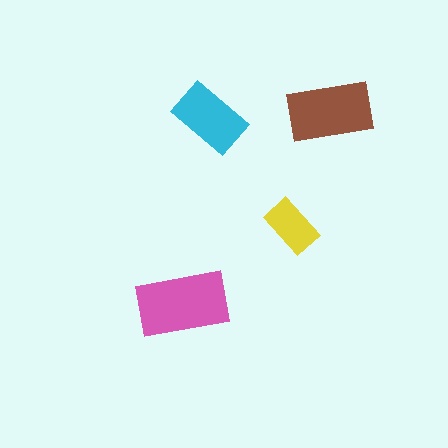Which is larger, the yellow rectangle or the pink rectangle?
The pink one.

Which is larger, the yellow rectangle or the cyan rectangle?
The cyan one.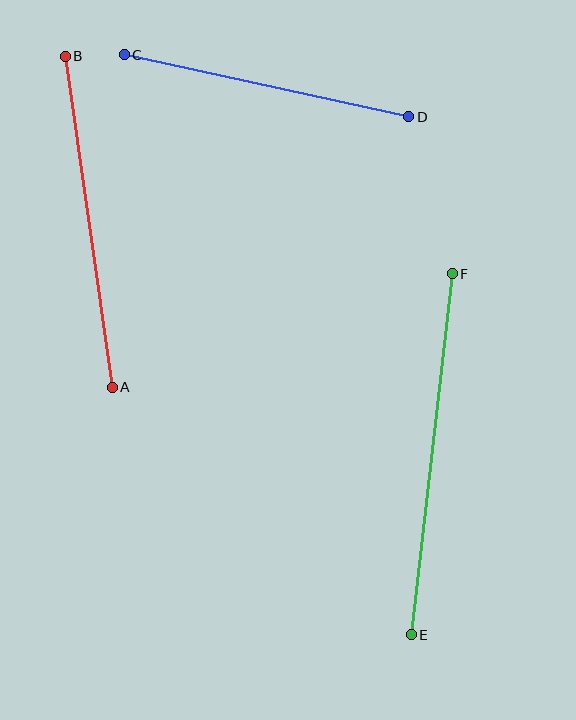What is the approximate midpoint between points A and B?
The midpoint is at approximately (89, 222) pixels.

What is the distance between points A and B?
The distance is approximately 334 pixels.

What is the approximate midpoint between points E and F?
The midpoint is at approximately (432, 454) pixels.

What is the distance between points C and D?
The distance is approximately 291 pixels.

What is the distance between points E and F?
The distance is approximately 363 pixels.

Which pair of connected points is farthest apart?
Points E and F are farthest apart.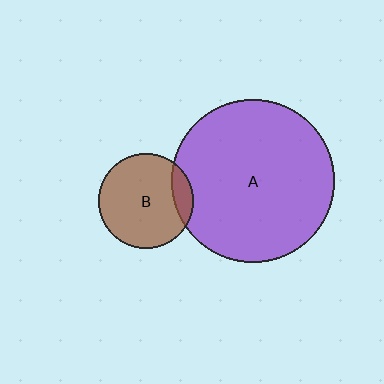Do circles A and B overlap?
Yes.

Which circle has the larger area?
Circle A (purple).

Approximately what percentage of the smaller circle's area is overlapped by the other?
Approximately 10%.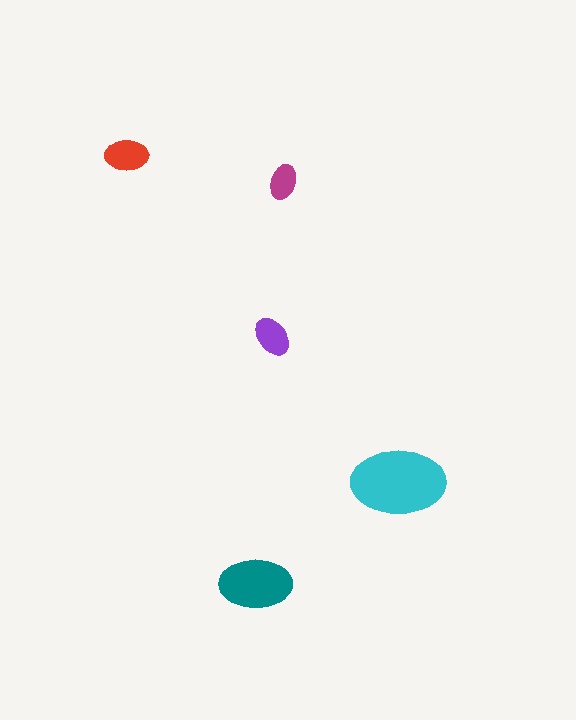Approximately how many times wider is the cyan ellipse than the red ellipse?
About 2 times wider.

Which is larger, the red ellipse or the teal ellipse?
The teal one.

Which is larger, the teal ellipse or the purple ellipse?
The teal one.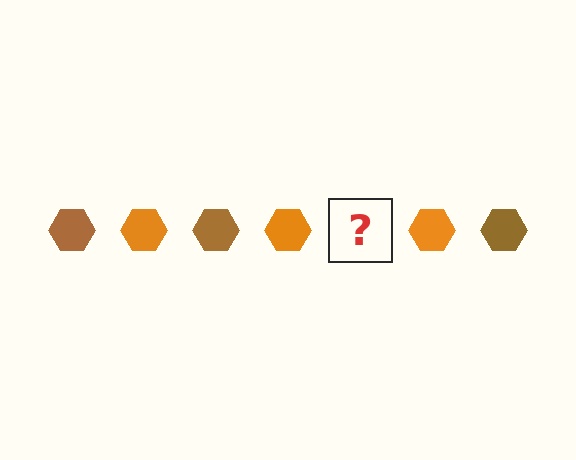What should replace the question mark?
The question mark should be replaced with a brown hexagon.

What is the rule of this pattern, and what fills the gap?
The rule is that the pattern cycles through brown, orange hexagons. The gap should be filled with a brown hexagon.